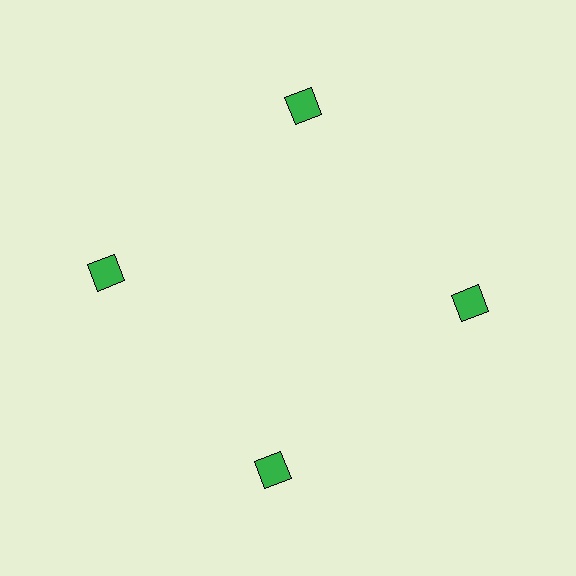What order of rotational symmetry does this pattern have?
This pattern has 4-fold rotational symmetry.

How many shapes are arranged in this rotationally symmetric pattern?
There are 4 shapes, arranged in 4 groups of 1.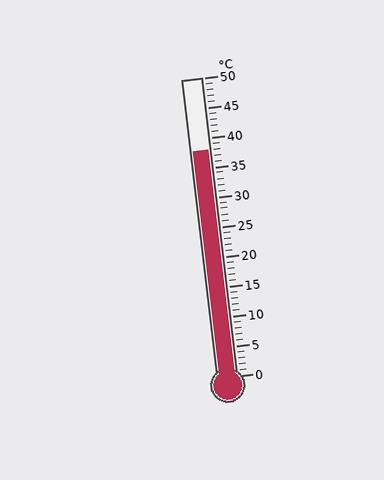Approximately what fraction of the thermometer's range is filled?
The thermometer is filled to approximately 75% of its range.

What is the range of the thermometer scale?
The thermometer scale ranges from 0°C to 50°C.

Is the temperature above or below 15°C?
The temperature is above 15°C.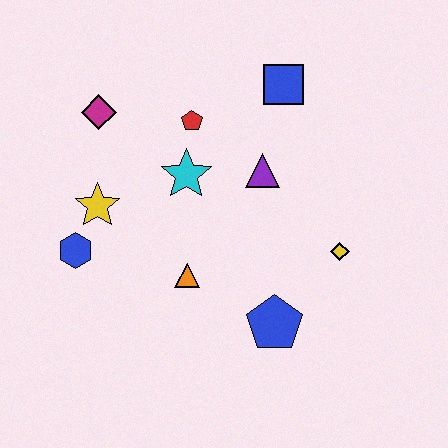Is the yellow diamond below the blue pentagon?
No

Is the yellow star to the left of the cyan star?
Yes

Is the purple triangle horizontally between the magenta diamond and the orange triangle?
No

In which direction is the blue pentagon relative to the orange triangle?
The blue pentagon is to the right of the orange triangle.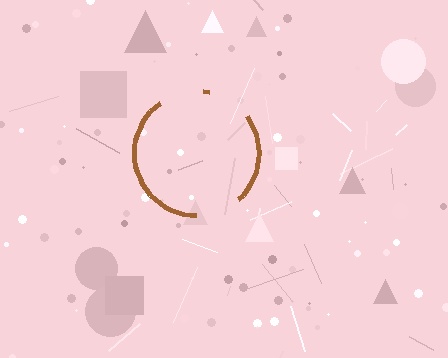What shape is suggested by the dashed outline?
The dashed outline suggests a circle.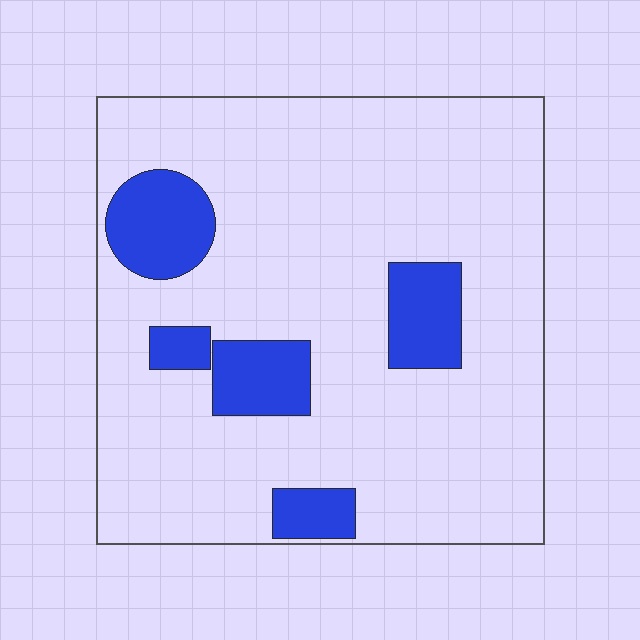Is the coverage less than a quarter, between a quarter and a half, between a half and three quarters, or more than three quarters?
Less than a quarter.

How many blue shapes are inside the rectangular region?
5.